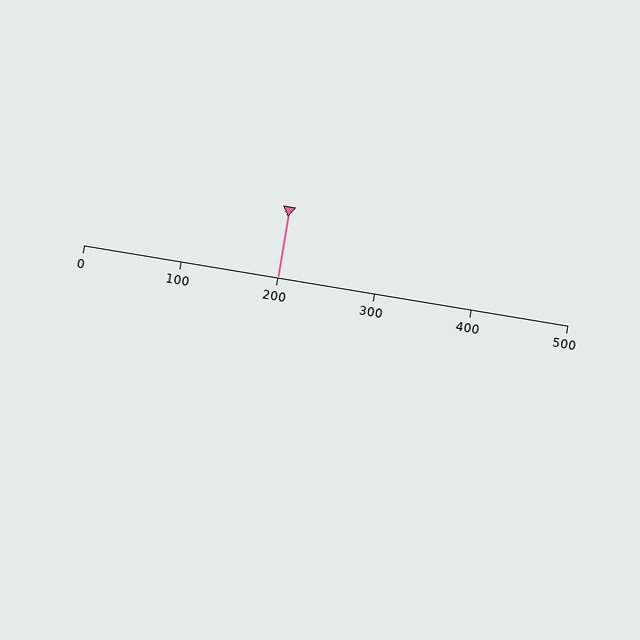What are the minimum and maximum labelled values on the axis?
The axis runs from 0 to 500.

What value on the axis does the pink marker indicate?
The marker indicates approximately 200.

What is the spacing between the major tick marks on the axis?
The major ticks are spaced 100 apart.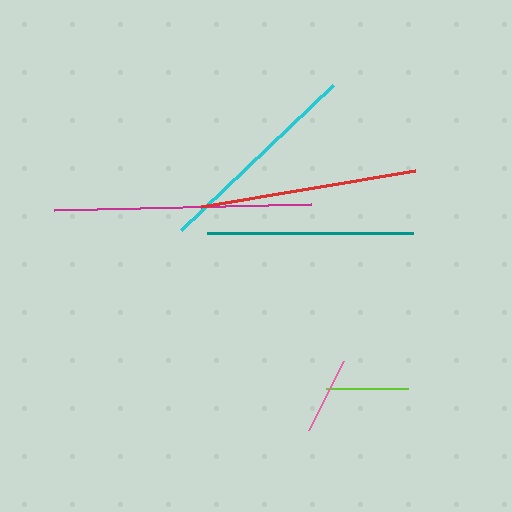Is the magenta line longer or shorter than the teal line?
The magenta line is longer than the teal line.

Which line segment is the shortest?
The pink line is the shortest at approximately 78 pixels.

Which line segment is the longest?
The magenta line is the longest at approximately 257 pixels.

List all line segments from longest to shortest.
From longest to shortest: magenta, red, cyan, teal, lime, pink.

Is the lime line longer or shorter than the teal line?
The teal line is longer than the lime line.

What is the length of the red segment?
The red segment is approximately 217 pixels long.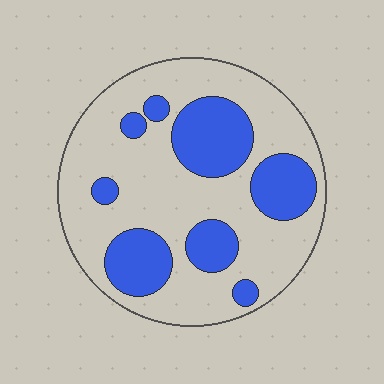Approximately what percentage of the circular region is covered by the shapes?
Approximately 30%.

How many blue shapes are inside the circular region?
8.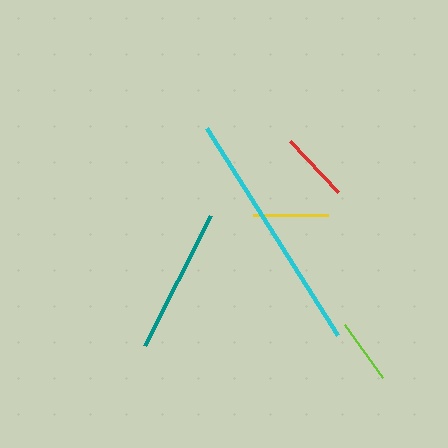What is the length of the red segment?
The red segment is approximately 70 pixels long.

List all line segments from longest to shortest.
From longest to shortest: cyan, teal, yellow, red, lime.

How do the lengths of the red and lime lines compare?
The red and lime lines are approximately the same length.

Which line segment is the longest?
The cyan line is the longest at approximately 245 pixels.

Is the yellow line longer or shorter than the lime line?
The yellow line is longer than the lime line.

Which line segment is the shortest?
The lime line is the shortest at approximately 66 pixels.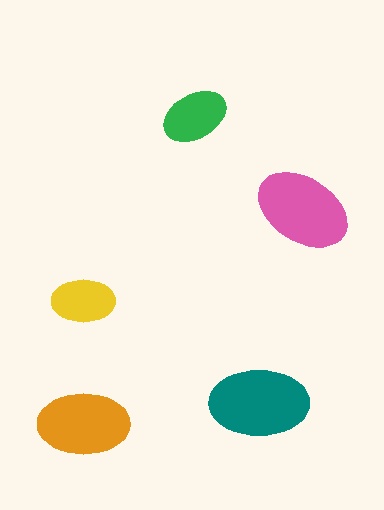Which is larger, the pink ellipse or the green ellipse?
The pink one.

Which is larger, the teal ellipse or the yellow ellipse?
The teal one.